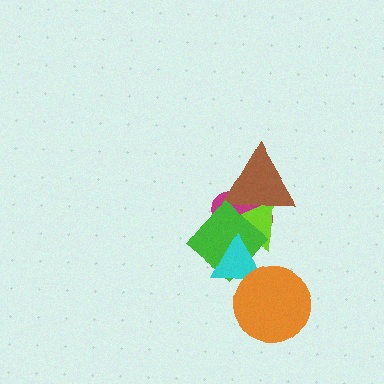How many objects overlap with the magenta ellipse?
4 objects overlap with the magenta ellipse.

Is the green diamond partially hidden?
Yes, it is partially covered by another shape.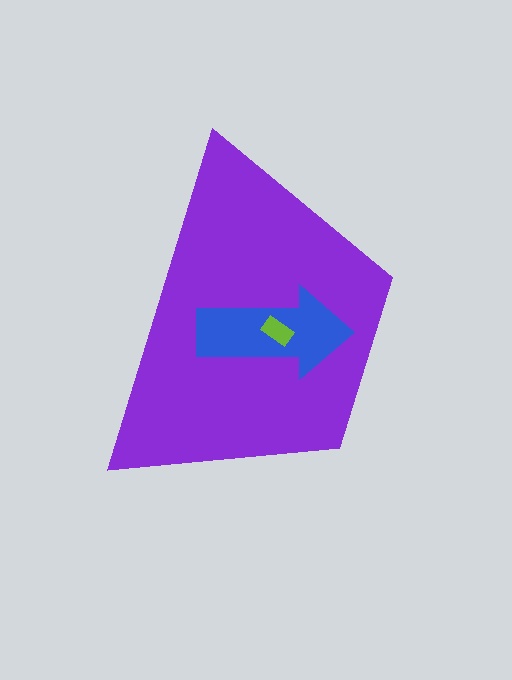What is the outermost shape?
The purple trapezoid.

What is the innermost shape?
The lime rectangle.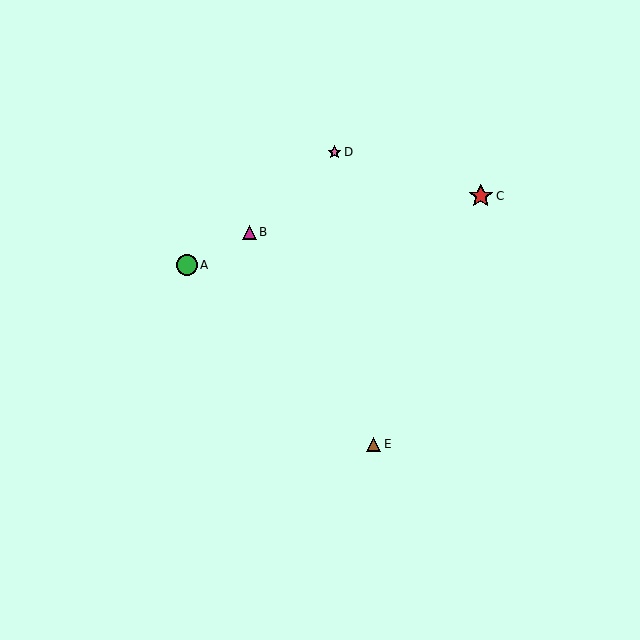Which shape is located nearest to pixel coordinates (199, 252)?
The green circle (labeled A) at (187, 265) is nearest to that location.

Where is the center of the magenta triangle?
The center of the magenta triangle is at (249, 232).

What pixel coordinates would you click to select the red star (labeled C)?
Click at (481, 196) to select the red star C.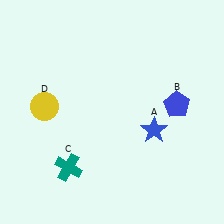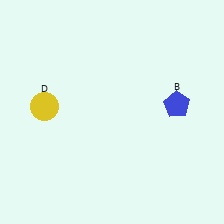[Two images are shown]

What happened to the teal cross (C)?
The teal cross (C) was removed in Image 2. It was in the bottom-left area of Image 1.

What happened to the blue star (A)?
The blue star (A) was removed in Image 2. It was in the bottom-right area of Image 1.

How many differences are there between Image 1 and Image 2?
There are 2 differences between the two images.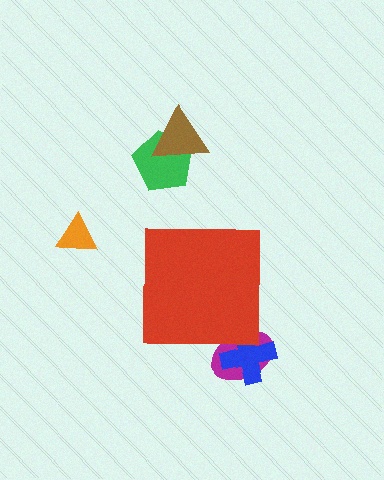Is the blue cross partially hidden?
Yes, the blue cross is partially hidden behind the red square.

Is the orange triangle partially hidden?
No, the orange triangle is fully visible.